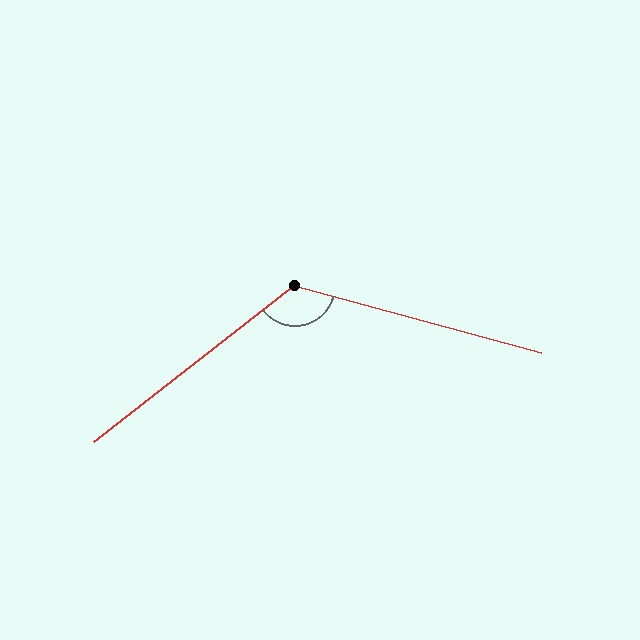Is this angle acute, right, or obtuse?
It is obtuse.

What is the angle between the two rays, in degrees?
Approximately 127 degrees.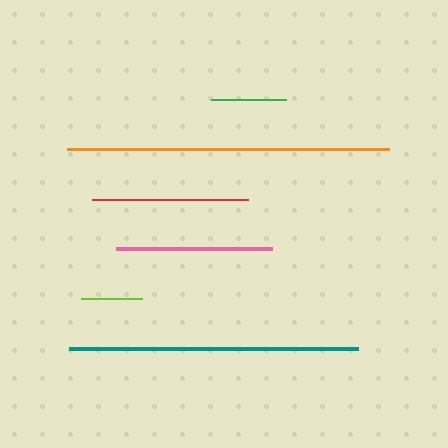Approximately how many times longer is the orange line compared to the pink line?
The orange line is approximately 2.1 times the length of the pink line.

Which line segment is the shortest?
The lime line is the shortest at approximately 61 pixels.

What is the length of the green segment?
The green segment is approximately 75 pixels long.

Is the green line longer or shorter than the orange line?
The orange line is longer than the green line.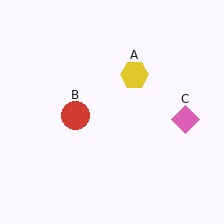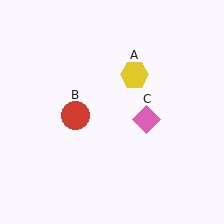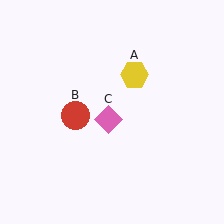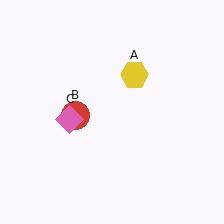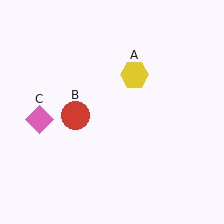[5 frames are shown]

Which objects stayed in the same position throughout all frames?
Yellow hexagon (object A) and red circle (object B) remained stationary.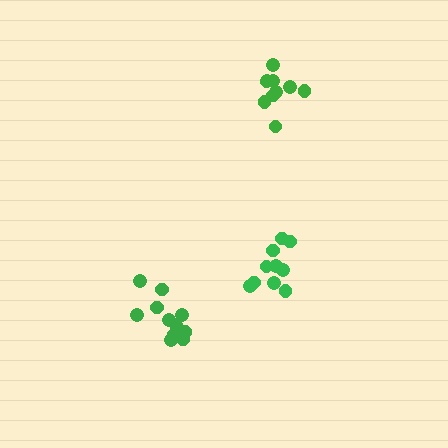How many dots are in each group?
Group 1: 10 dots, Group 2: 10 dots, Group 3: 11 dots (31 total).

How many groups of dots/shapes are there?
There are 3 groups.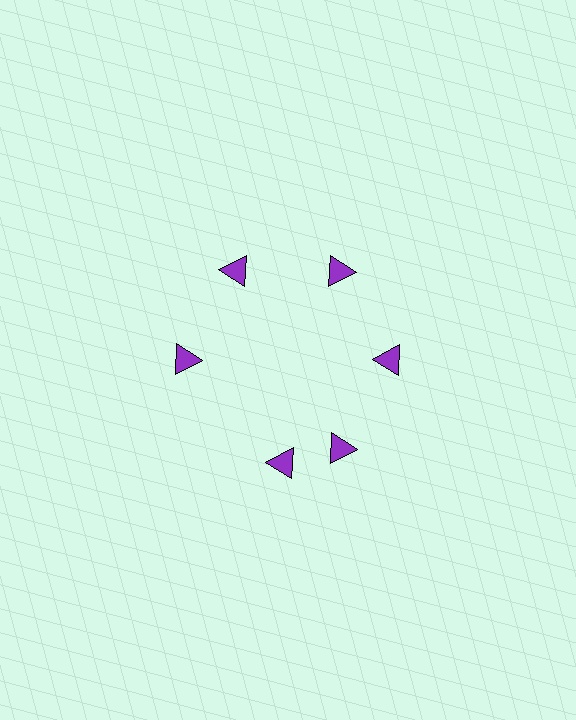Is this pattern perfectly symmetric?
No. The 6 purple triangles are arranged in a ring, but one element near the 7 o'clock position is rotated out of alignment along the ring, breaking the 6-fold rotational symmetry.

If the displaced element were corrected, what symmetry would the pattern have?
It would have 6-fold rotational symmetry — the pattern would map onto itself every 60 degrees.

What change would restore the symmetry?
The symmetry would be restored by rotating it back into even spacing with its neighbors so that all 6 triangles sit at equal angles and equal distance from the center.